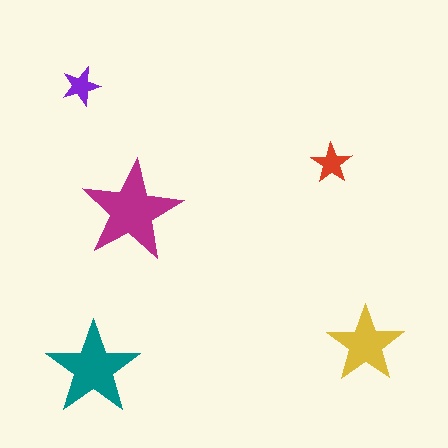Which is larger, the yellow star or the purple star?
The yellow one.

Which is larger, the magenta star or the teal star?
The magenta one.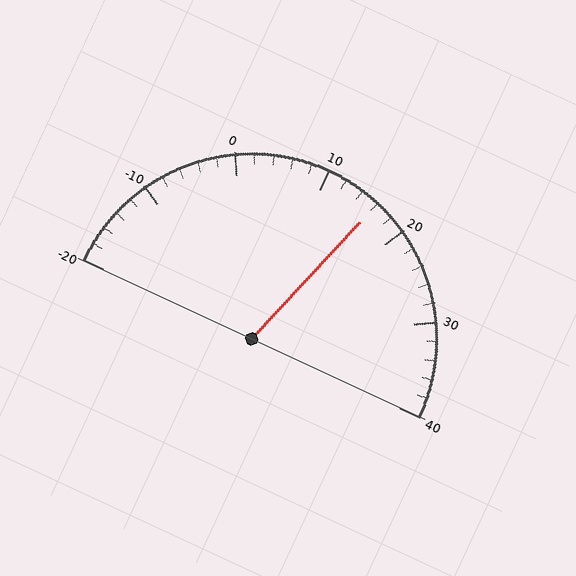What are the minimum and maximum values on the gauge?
The gauge ranges from -20 to 40.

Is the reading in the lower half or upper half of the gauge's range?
The reading is in the upper half of the range (-20 to 40).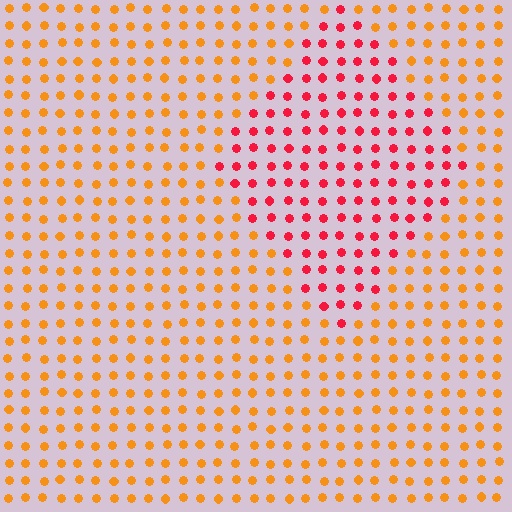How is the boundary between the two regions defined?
The boundary is defined purely by a slight shift in hue (about 43 degrees). Spacing, size, and orientation are identical on both sides.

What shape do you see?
I see a diamond.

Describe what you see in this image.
The image is filled with small orange elements in a uniform arrangement. A diamond-shaped region is visible where the elements are tinted to a slightly different hue, forming a subtle color boundary.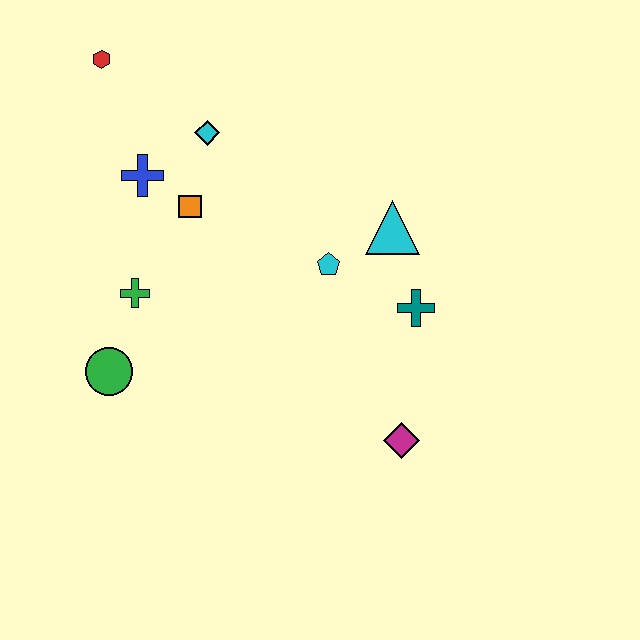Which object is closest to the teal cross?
The cyan triangle is closest to the teal cross.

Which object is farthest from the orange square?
The magenta diamond is farthest from the orange square.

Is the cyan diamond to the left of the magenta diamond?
Yes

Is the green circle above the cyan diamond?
No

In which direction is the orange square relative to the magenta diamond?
The orange square is above the magenta diamond.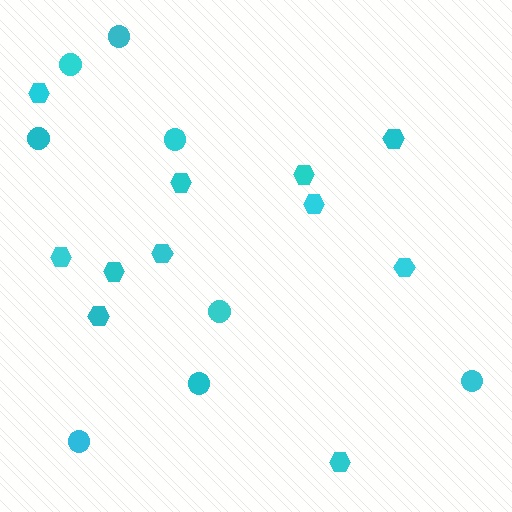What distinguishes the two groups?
There are 2 groups: one group of circles (8) and one group of hexagons (11).